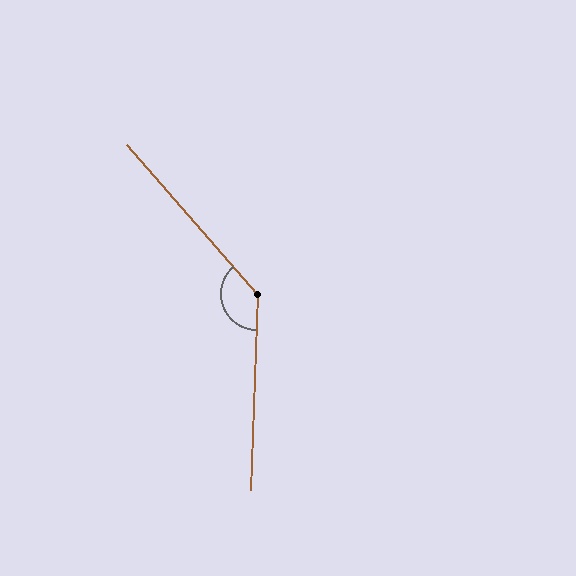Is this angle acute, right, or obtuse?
It is obtuse.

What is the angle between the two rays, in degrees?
Approximately 137 degrees.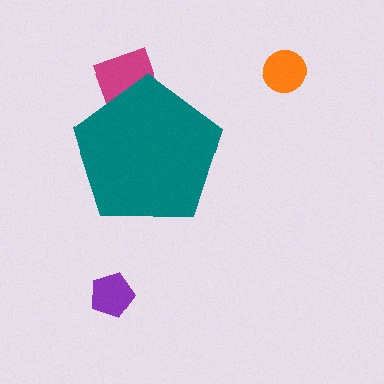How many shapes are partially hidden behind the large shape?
1 shape is partially hidden.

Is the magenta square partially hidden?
Yes, the magenta square is partially hidden behind the teal pentagon.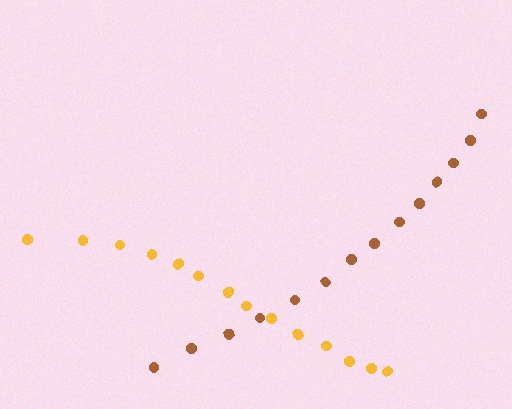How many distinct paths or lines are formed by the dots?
There are 2 distinct paths.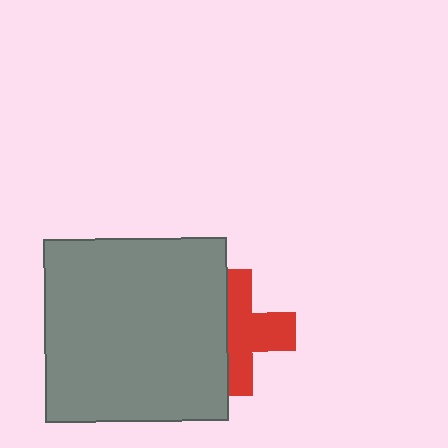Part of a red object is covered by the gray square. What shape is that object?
It is a cross.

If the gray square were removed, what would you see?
You would see the complete red cross.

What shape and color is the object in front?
The object in front is a gray square.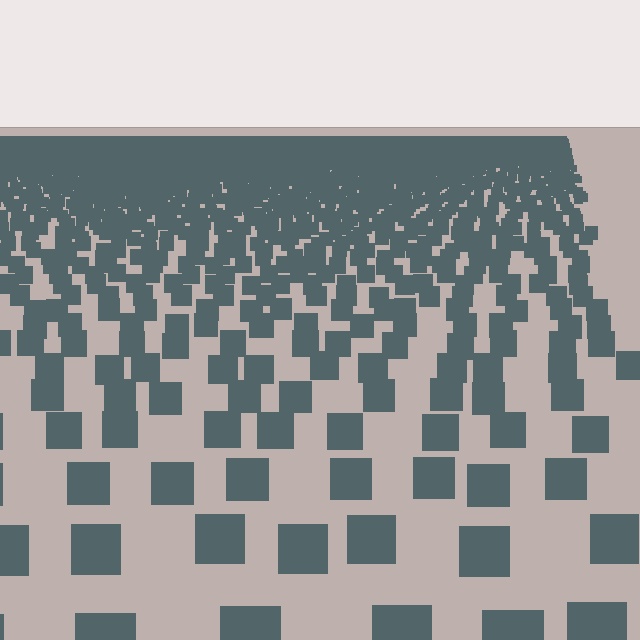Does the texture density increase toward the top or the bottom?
Density increases toward the top.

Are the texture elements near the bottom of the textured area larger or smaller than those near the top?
Larger. Near the bottom, elements are closer to the viewer and appear at a bigger on-screen size.